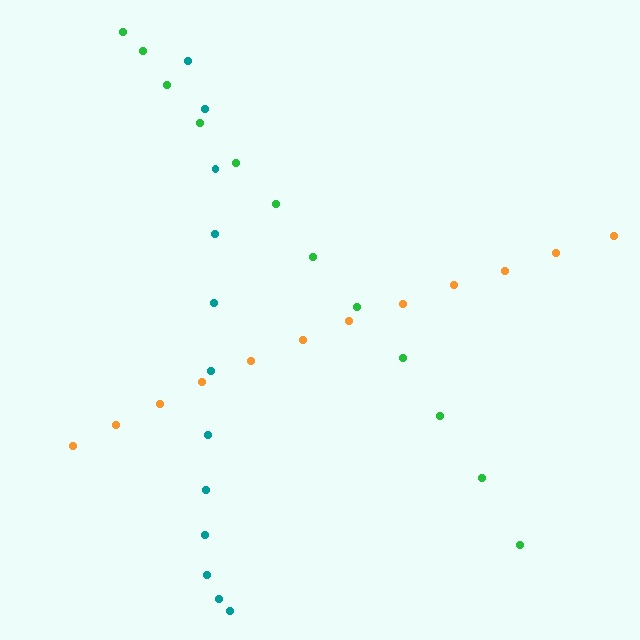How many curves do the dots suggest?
There are 3 distinct paths.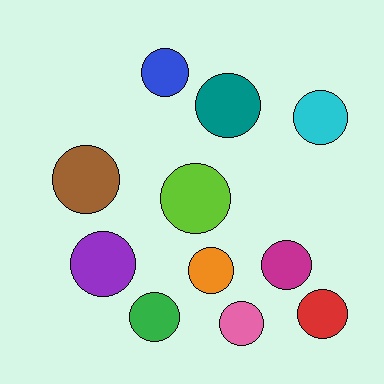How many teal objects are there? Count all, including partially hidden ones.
There is 1 teal object.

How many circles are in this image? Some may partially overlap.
There are 11 circles.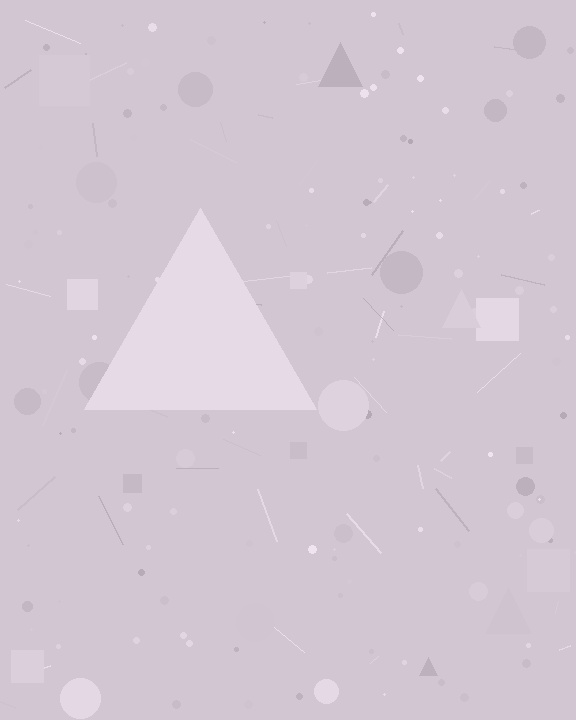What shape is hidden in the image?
A triangle is hidden in the image.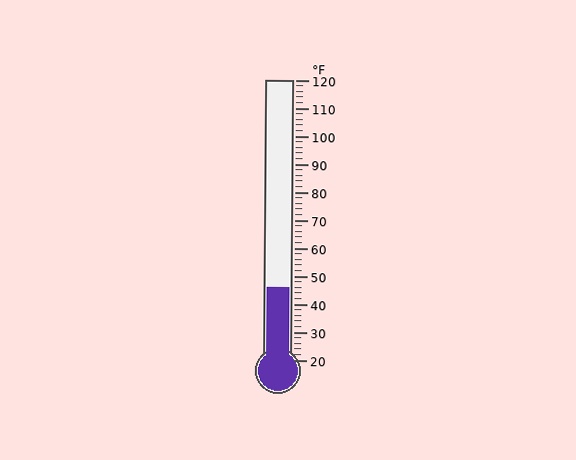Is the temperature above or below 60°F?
The temperature is below 60°F.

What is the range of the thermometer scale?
The thermometer scale ranges from 20°F to 120°F.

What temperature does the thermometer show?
The thermometer shows approximately 46°F.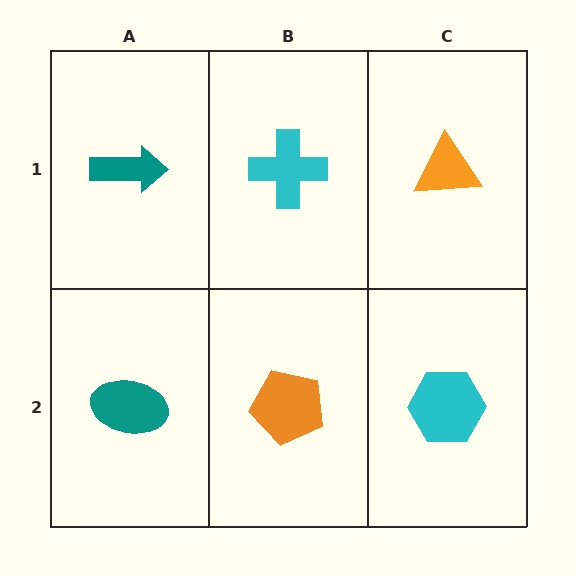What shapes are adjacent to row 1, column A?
A teal ellipse (row 2, column A), a cyan cross (row 1, column B).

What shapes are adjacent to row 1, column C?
A cyan hexagon (row 2, column C), a cyan cross (row 1, column B).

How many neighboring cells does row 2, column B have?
3.